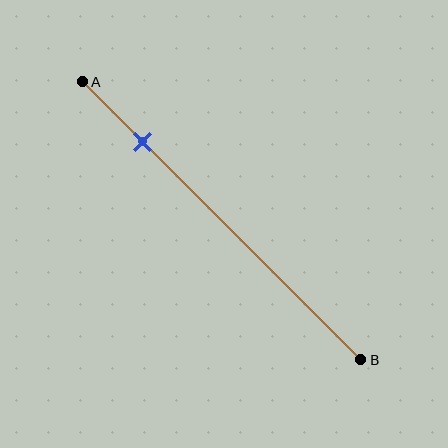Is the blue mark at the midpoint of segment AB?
No, the mark is at about 20% from A, not at the 50% midpoint.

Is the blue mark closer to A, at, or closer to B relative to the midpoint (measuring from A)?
The blue mark is closer to point A than the midpoint of segment AB.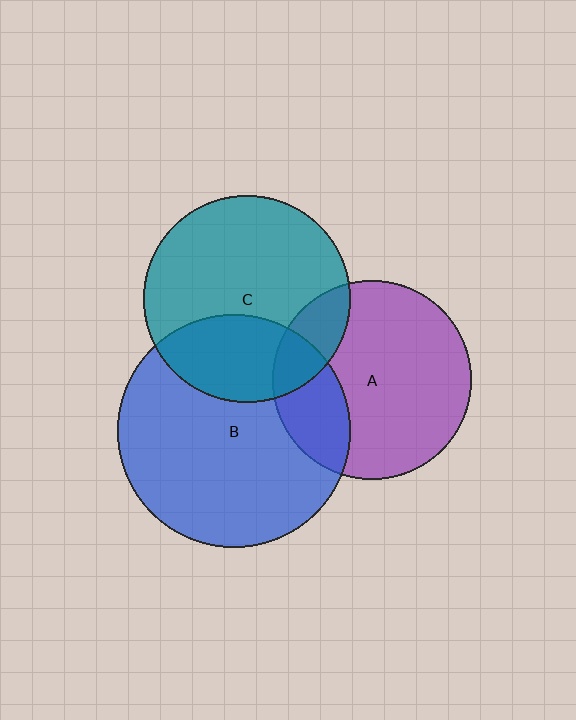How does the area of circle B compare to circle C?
Approximately 1.3 times.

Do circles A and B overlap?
Yes.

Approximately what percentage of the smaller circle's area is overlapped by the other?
Approximately 25%.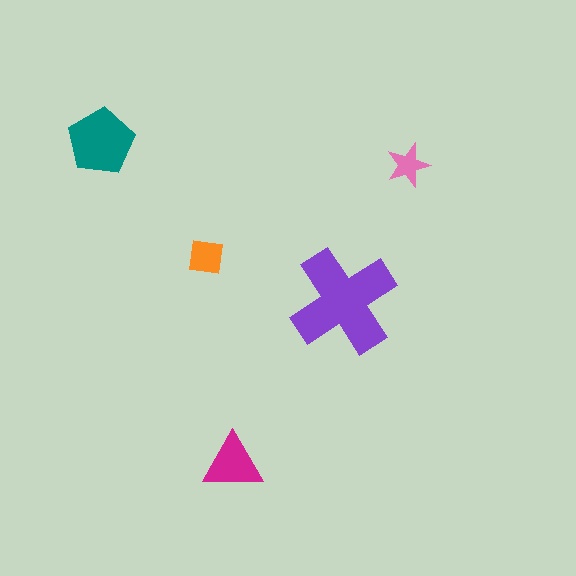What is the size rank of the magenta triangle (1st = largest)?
3rd.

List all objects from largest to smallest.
The purple cross, the teal pentagon, the magenta triangle, the orange square, the pink star.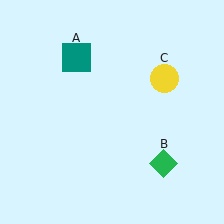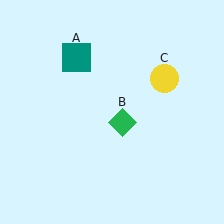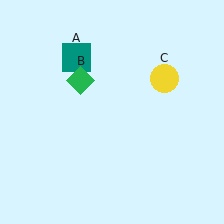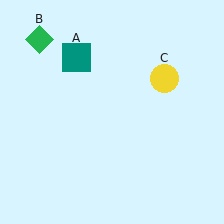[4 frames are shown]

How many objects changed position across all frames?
1 object changed position: green diamond (object B).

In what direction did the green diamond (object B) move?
The green diamond (object B) moved up and to the left.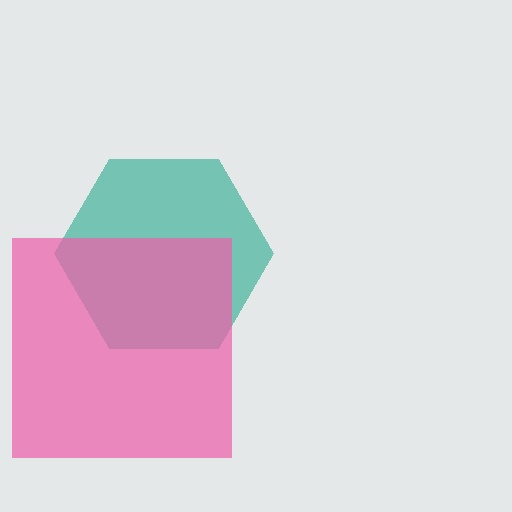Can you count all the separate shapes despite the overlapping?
Yes, there are 2 separate shapes.